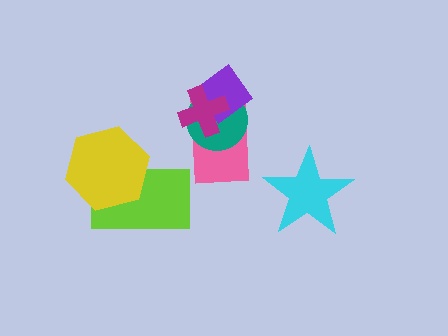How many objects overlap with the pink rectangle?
3 objects overlap with the pink rectangle.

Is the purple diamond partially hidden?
Yes, it is partially covered by another shape.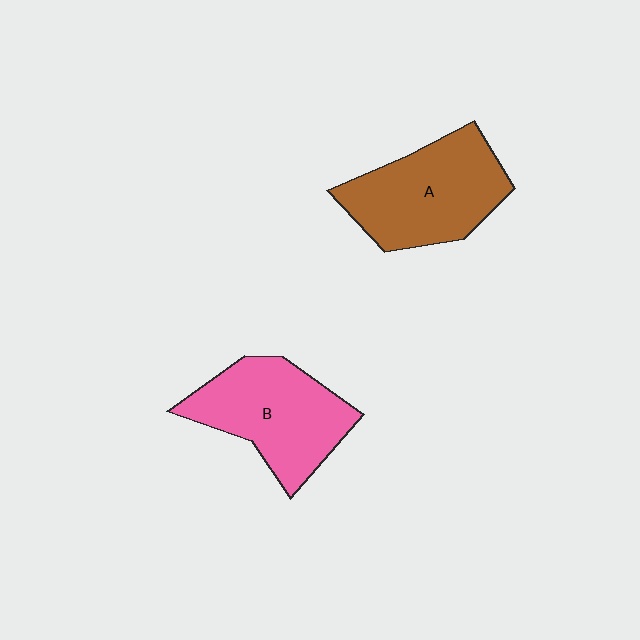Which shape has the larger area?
Shape A (brown).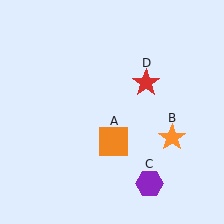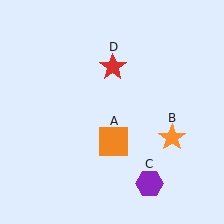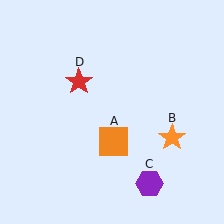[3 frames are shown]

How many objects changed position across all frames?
1 object changed position: red star (object D).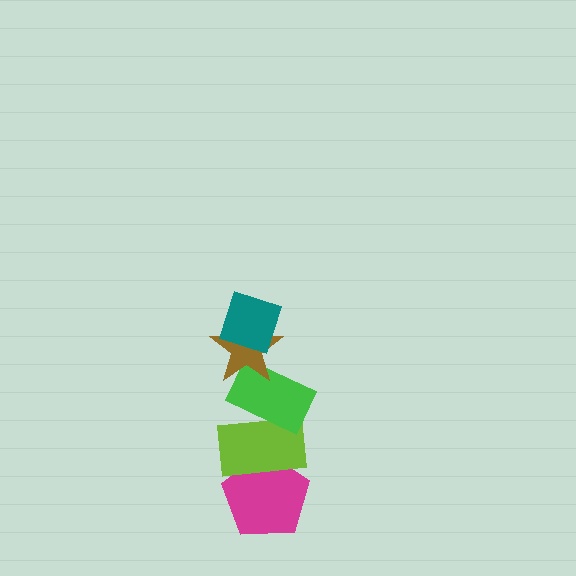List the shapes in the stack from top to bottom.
From top to bottom: the teal diamond, the brown star, the green rectangle, the lime rectangle, the magenta pentagon.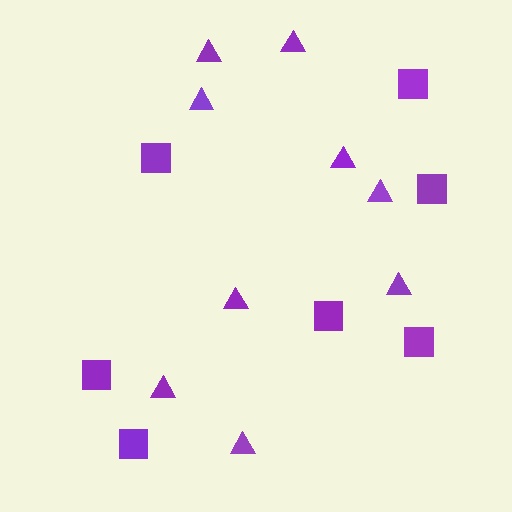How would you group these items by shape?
There are 2 groups: one group of squares (7) and one group of triangles (9).